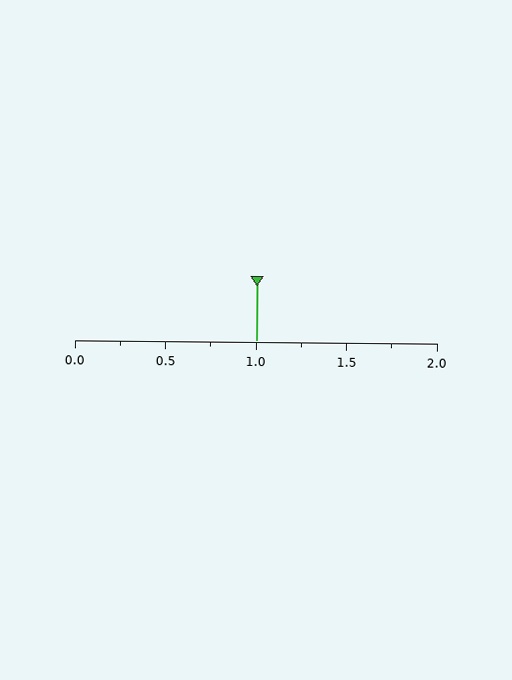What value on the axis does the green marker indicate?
The marker indicates approximately 1.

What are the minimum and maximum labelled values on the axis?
The axis runs from 0.0 to 2.0.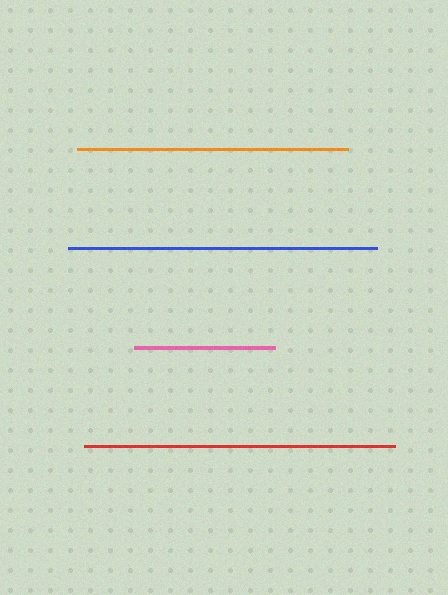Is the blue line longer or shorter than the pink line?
The blue line is longer than the pink line.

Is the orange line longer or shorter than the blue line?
The blue line is longer than the orange line.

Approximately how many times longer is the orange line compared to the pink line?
The orange line is approximately 1.9 times the length of the pink line.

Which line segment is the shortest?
The pink line is the shortest at approximately 141 pixels.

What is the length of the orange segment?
The orange segment is approximately 271 pixels long.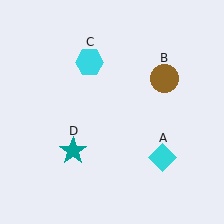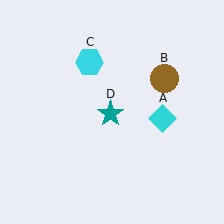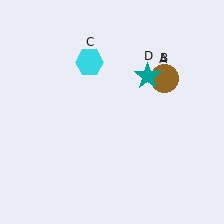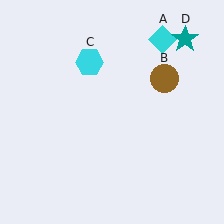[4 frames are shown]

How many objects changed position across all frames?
2 objects changed position: cyan diamond (object A), teal star (object D).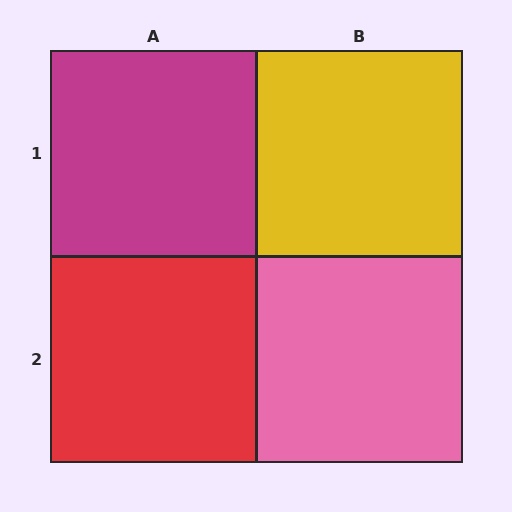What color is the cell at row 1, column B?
Yellow.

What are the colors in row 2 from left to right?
Red, pink.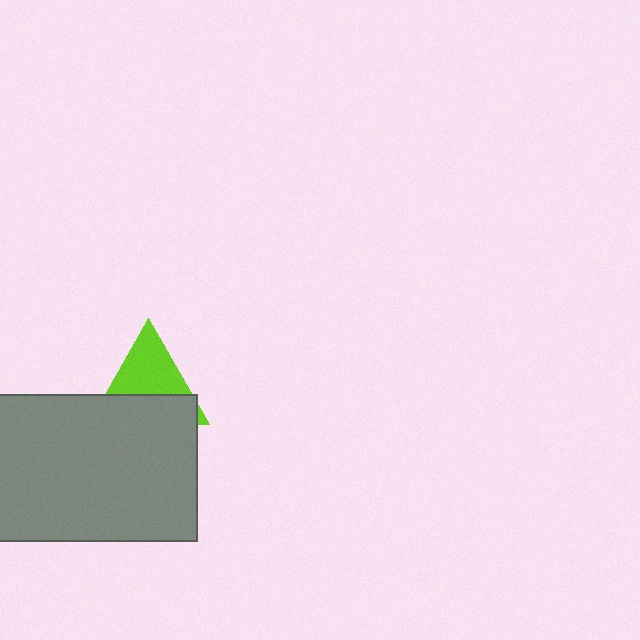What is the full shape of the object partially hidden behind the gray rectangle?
The partially hidden object is a lime triangle.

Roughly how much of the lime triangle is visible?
About half of it is visible (roughly 52%).